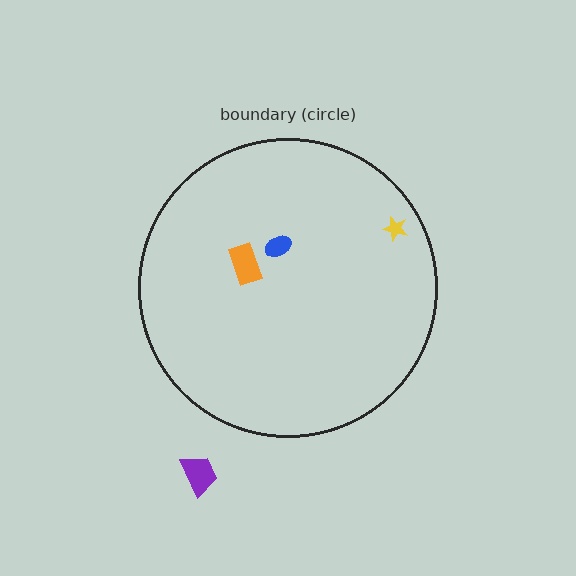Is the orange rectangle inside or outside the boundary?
Inside.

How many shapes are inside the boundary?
3 inside, 1 outside.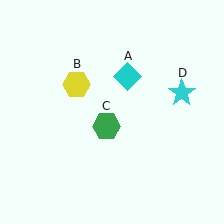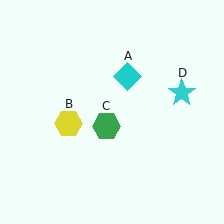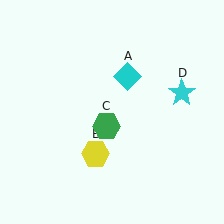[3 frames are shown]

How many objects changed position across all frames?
1 object changed position: yellow hexagon (object B).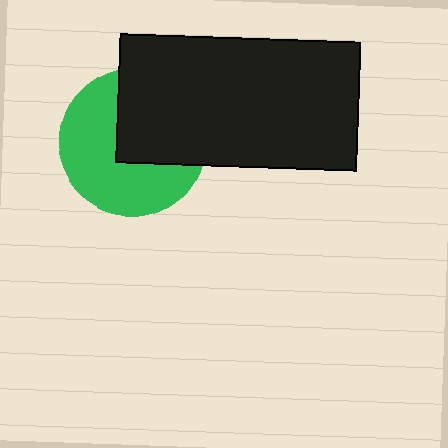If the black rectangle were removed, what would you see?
You would see the complete green circle.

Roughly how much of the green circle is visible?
About half of it is visible (roughly 57%).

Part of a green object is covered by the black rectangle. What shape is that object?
It is a circle.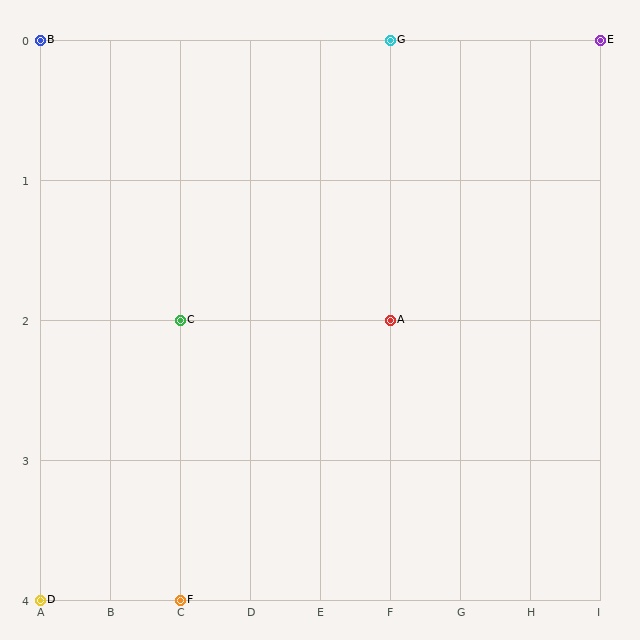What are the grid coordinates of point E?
Point E is at grid coordinates (I, 0).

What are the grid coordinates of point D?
Point D is at grid coordinates (A, 4).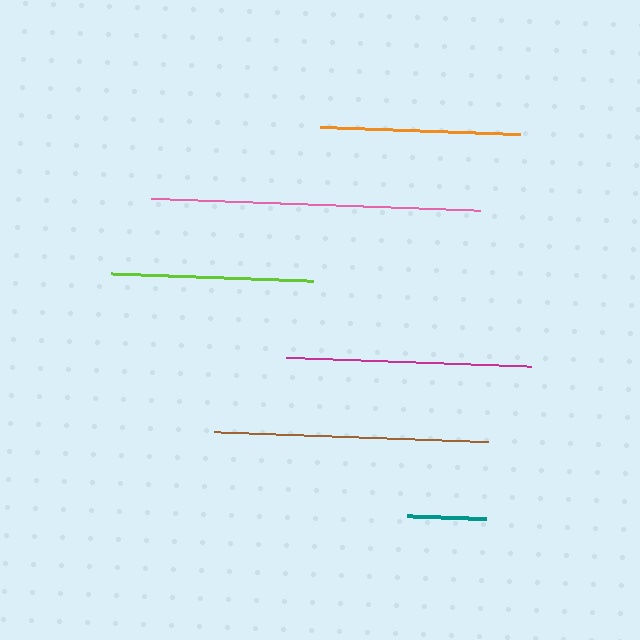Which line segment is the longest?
The pink line is the longest at approximately 329 pixels.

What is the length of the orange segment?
The orange segment is approximately 200 pixels long.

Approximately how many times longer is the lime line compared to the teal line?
The lime line is approximately 2.6 times the length of the teal line.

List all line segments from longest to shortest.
From longest to shortest: pink, brown, magenta, lime, orange, teal.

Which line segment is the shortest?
The teal line is the shortest at approximately 79 pixels.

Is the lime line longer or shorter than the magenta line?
The magenta line is longer than the lime line.